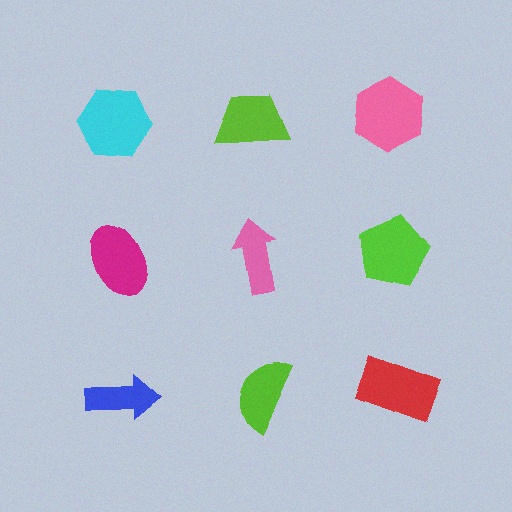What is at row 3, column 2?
A lime semicircle.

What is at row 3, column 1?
A blue arrow.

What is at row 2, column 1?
A magenta ellipse.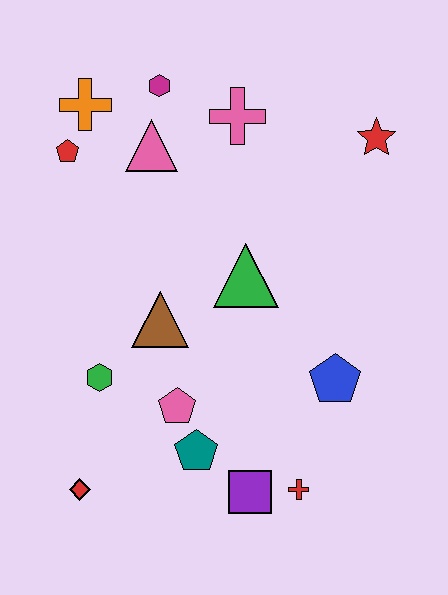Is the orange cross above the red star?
Yes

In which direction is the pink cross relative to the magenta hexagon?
The pink cross is to the right of the magenta hexagon.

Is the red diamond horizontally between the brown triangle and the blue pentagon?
No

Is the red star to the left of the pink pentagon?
No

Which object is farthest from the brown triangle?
The red star is farthest from the brown triangle.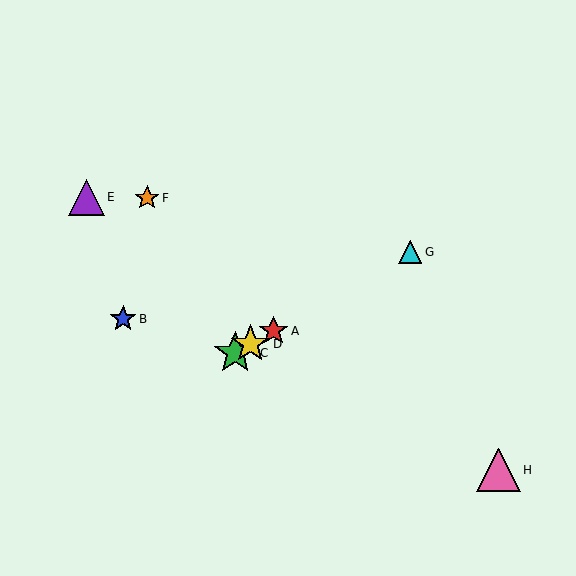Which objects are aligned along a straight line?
Objects A, C, D, G are aligned along a straight line.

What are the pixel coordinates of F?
Object F is at (147, 198).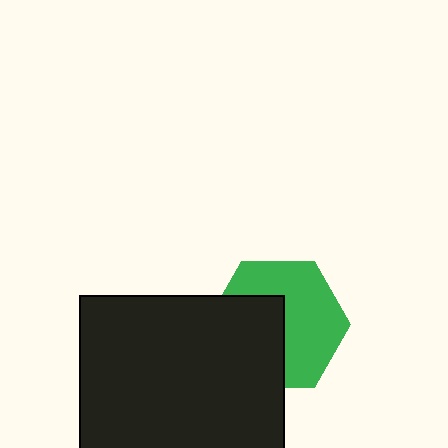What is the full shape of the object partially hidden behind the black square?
The partially hidden object is a green hexagon.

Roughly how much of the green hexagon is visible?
About half of it is visible (roughly 56%).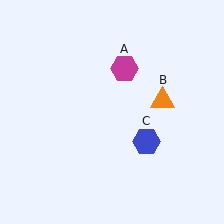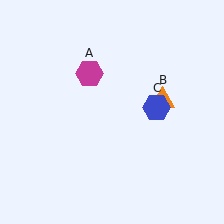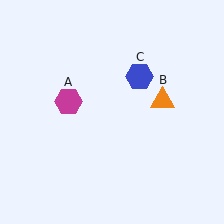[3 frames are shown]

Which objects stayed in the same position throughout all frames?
Orange triangle (object B) remained stationary.